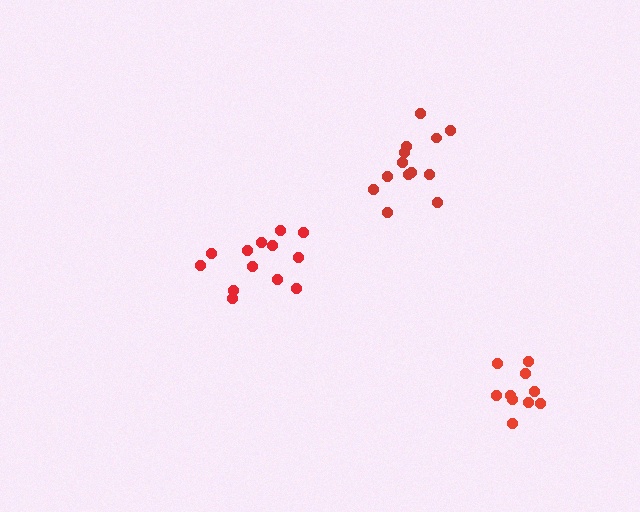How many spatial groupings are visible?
There are 3 spatial groupings.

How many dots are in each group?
Group 1: 13 dots, Group 2: 13 dots, Group 3: 10 dots (36 total).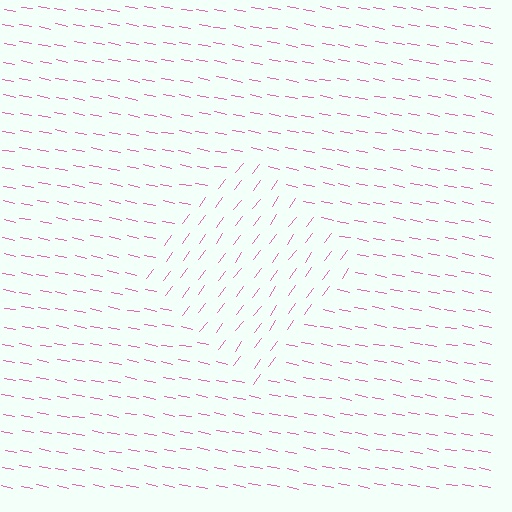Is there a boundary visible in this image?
Yes, there is a texture boundary formed by a change in line orientation.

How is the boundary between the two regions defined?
The boundary is defined purely by a change in line orientation (approximately 65 degrees difference). All lines are the same color and thickness.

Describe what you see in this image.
The image is filled with small pink line segments. A diamond region in the image has lines oriented differently from the surrounding lines, creating a visible texture boundary.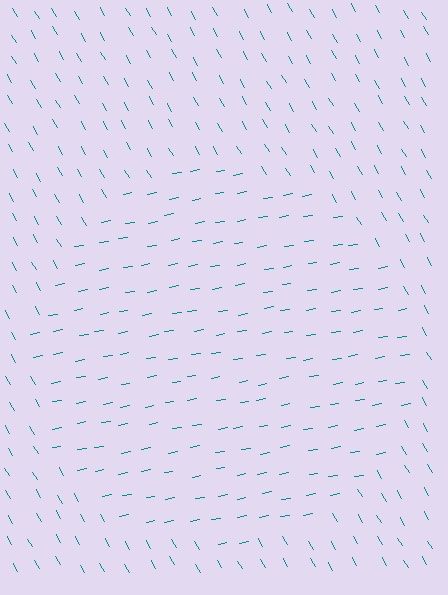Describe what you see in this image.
The image is filled with small teal line segments. A circle region in the image has lines oriented differently from the surrounding lines, creating a visible texture boundary.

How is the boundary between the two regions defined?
The boundary is defined purely by a change in line orientation (approximately 71 degrees difference). All lines are the same color and thickness.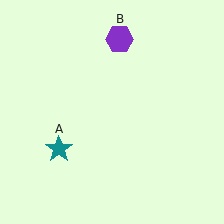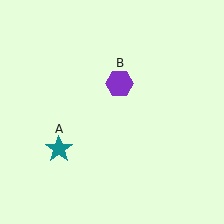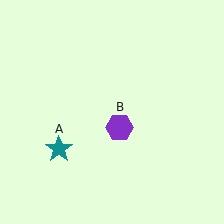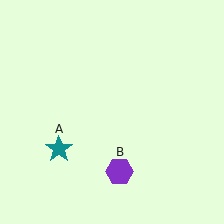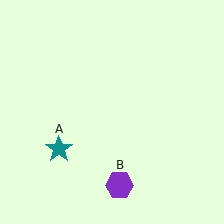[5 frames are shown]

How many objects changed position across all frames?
1 object changed position: purple hexagon (object B).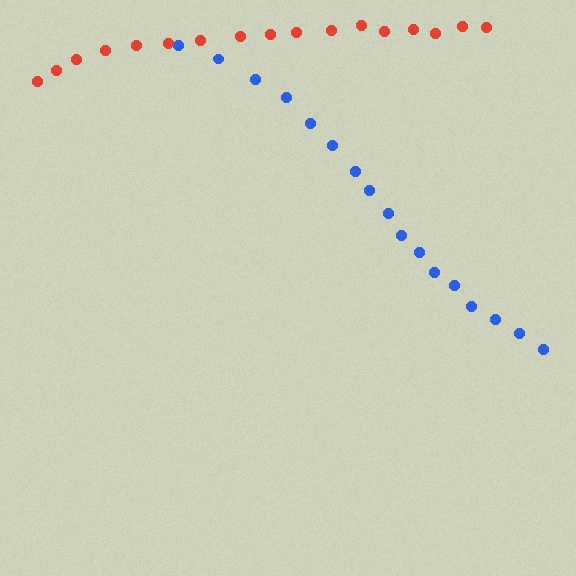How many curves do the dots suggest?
There are 2 distinct paths.